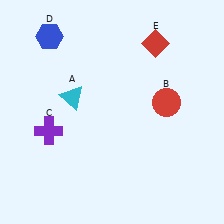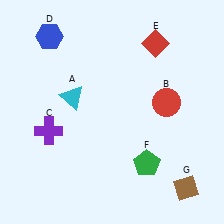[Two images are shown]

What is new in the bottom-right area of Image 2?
A brown diamond (G) was added in the bottom-right area of Image 2.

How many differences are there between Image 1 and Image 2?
There are 2 differences between the two images.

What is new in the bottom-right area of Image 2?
A green pentagon (F) was added in the bottom-right area of Image 2.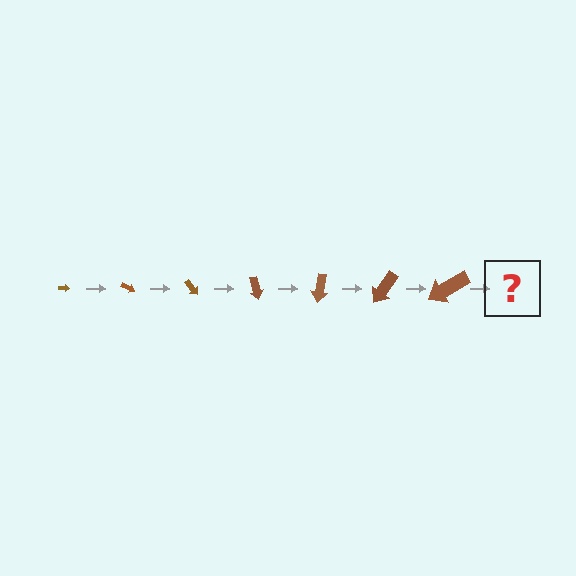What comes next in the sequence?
The next element should be an arrow, larger than the previous one and rotated 175 degrees from the start.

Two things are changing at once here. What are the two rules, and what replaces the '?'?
The two rules are that the arrow grows larger each step and it rotates 25 degrees each step. The '?' should be an arrow, larger than the previous one and rotated 175 degrees from the start.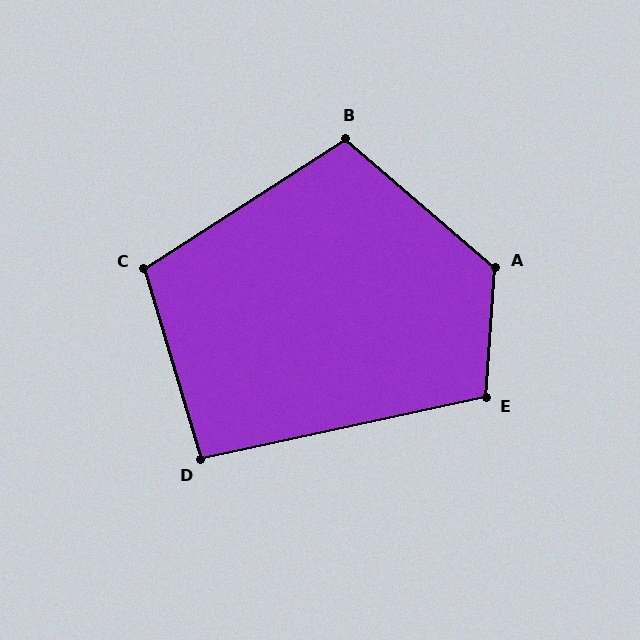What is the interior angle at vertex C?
Approximately 106 degrees (obtuse).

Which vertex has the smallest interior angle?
D, at approximately 94 degrees.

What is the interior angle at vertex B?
Approximately 107 degrees (obtuse).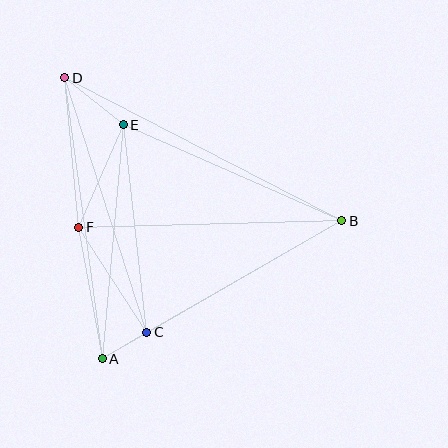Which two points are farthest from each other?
Points B and D are farthest from each other.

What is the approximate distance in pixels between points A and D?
The distance between A and D is approximately 284 pixels.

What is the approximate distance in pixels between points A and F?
The distance between A and F is approximately 133 pixels.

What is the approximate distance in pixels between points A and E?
The distance between A and E is approximately 235 pixels.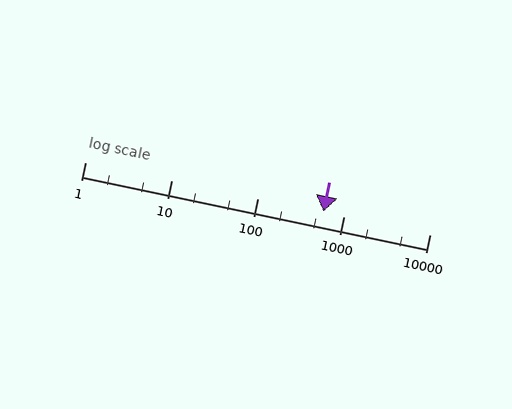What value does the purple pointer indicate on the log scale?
The pointer indicates approximately 580.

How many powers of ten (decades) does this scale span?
The scale spans 4 decades, from 1 to 10000.